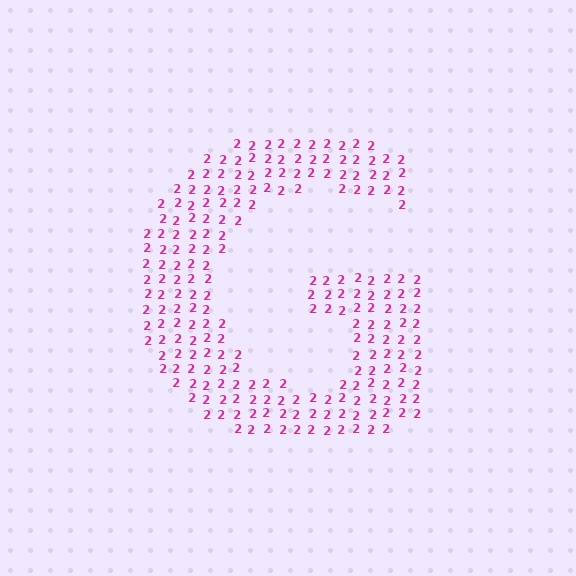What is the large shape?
The large shape is the letter G.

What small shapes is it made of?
It is made of small digit 2's.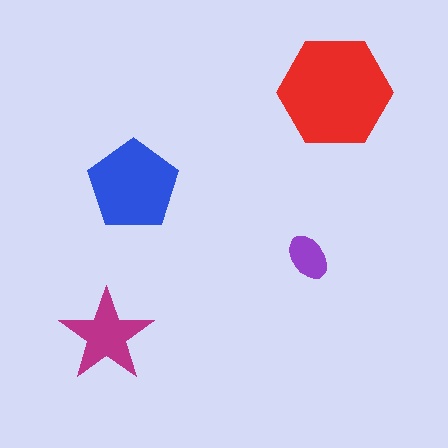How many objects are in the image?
There are 4 objects in the image.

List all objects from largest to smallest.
The red hexagon, the blue pentagon, the magenta star, the purple ellipse.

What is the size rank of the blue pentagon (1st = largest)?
2nd.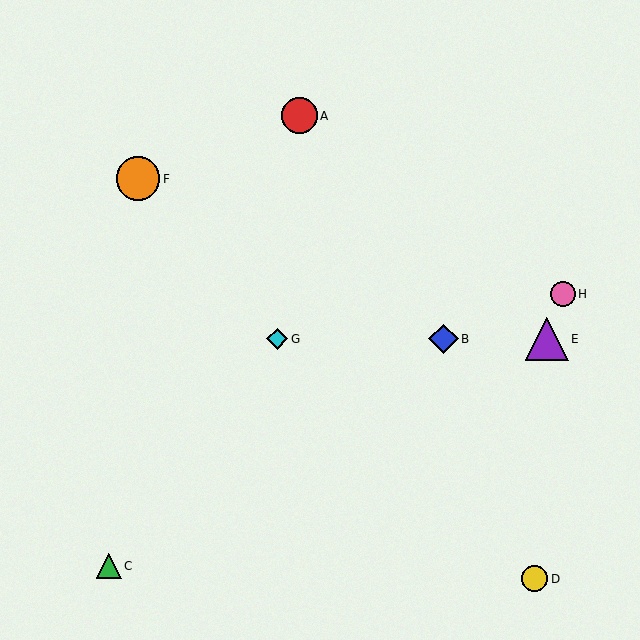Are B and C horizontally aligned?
No, B is at y≈339 and C is at y≈566.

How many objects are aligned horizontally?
3 objects (B, E, G) are aligned horizontally.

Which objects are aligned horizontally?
Objects B, E, G are aligned horizontally.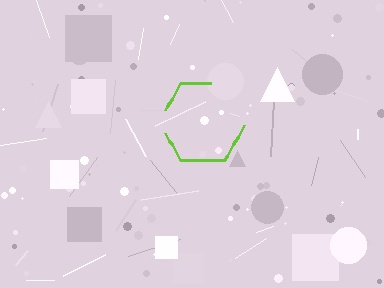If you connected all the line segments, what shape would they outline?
They would outline a hexagon.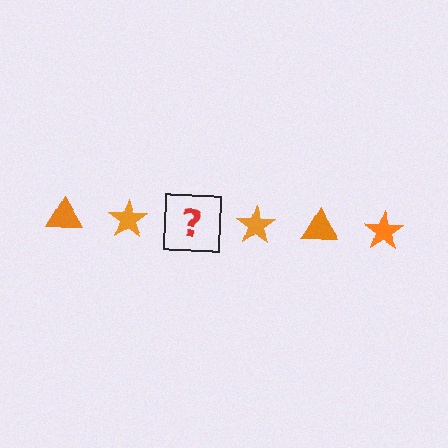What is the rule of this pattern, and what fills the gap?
The rule is that the pattern cycles through triangle, star shapes in orange. The gap should be filled with an orange triangle.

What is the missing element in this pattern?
The missing element is an orange triangle.